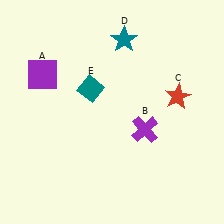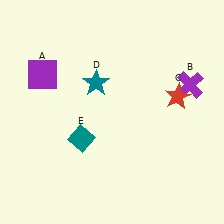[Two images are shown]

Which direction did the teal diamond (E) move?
The teal diamond (E) moved down.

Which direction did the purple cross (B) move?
The purple cross (B) moved right.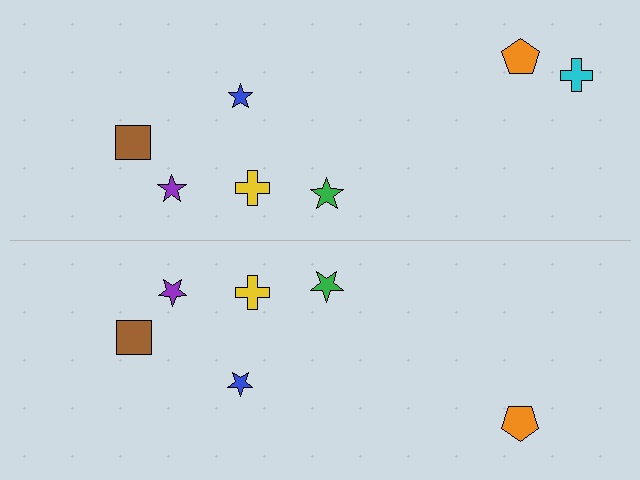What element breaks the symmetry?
A cyan cross is missing from the bottom side.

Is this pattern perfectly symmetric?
No, the pattern is not perfectly symmetric. A cyan cross is missing from the bottom side.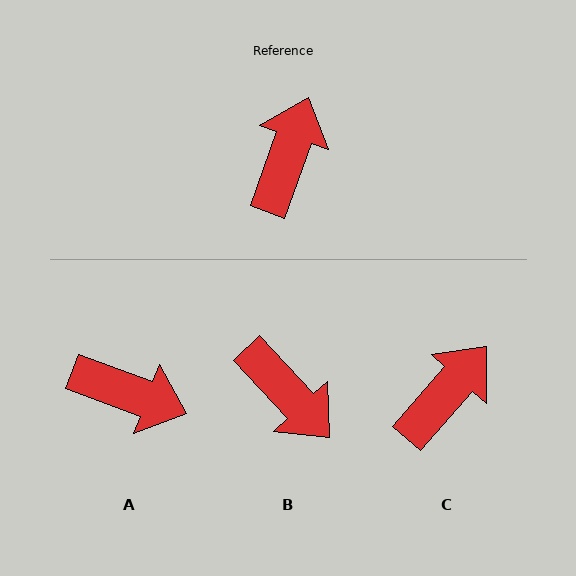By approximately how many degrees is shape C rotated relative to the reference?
Approximately 21 degrees clockwise.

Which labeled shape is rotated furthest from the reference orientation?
B, about 117 degrees away.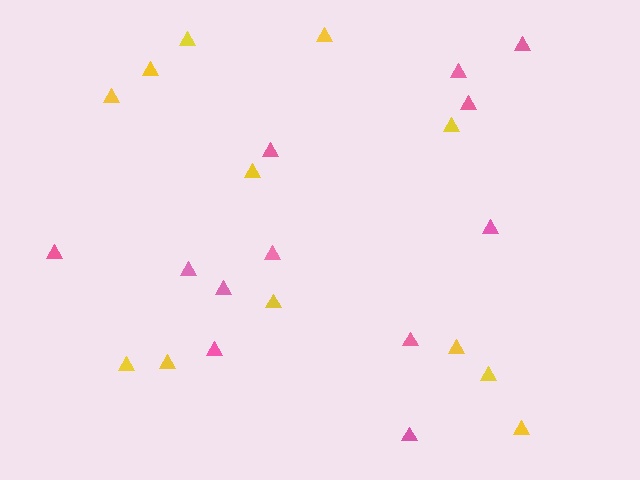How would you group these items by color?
There are 2 groups: one group of pink triangles (12) and one group of yellow triangles (12).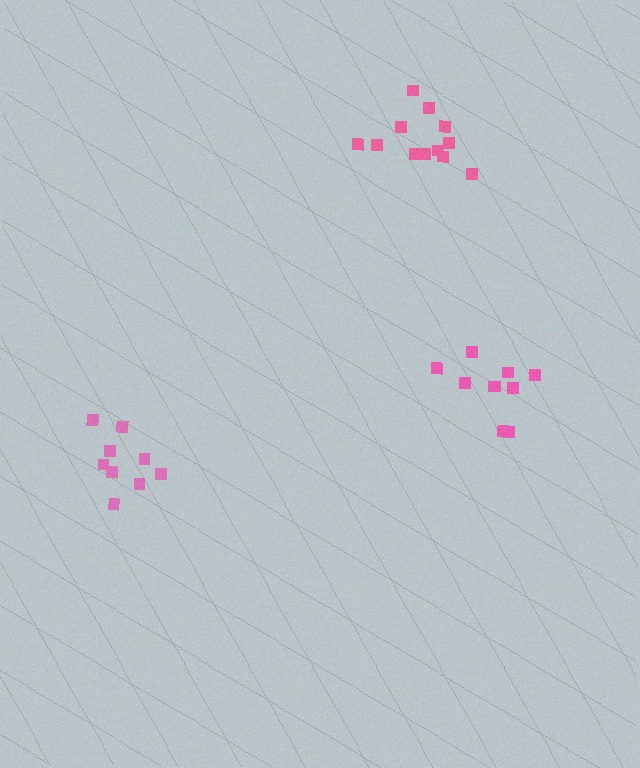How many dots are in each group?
Group 1: 9 dots, Group 2: 12 dots, Group 3: 10 dots (31 total).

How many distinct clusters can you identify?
There are 3 distinct clusters.